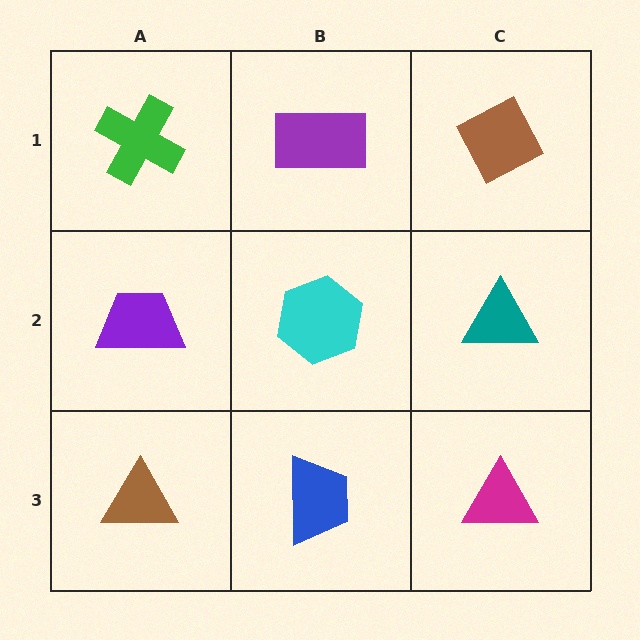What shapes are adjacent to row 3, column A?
A purple trapezoid (row 2, column A), a blue trapezoid (row 3, column B).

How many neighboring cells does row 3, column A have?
2.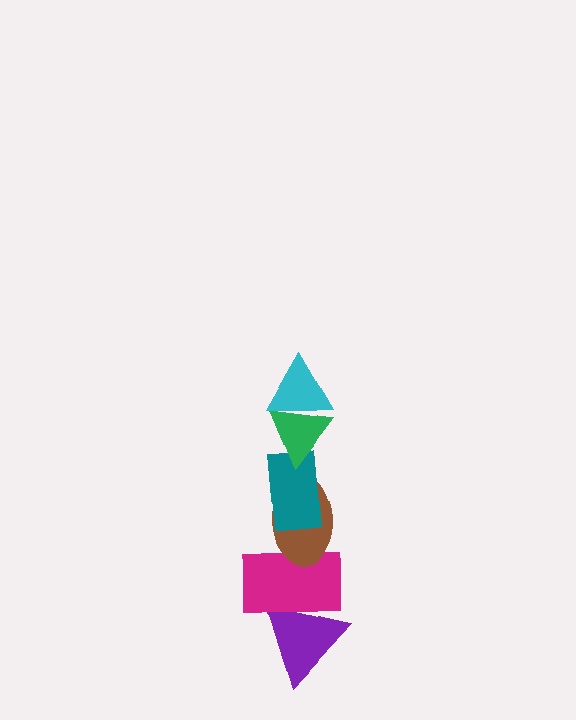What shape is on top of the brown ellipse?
The teal rectangle is on top of the brown ellipse.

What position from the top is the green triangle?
The green triangle is 2nd from the top.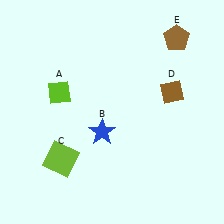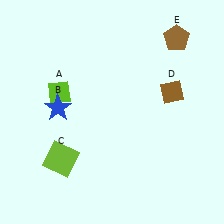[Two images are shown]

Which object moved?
The blue star (B) moved left.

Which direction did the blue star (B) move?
The blue star (B) moved left.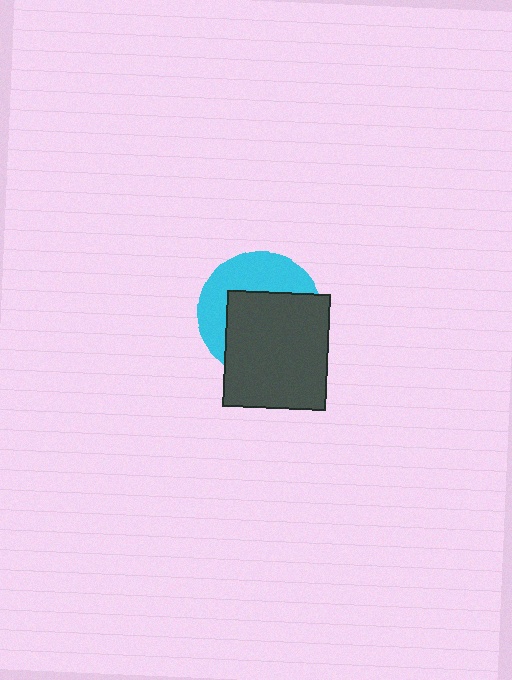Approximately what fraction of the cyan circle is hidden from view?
Roughly 58% of the cyan circle is hidden behind the dark gray rectangle.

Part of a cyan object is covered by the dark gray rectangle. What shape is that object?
It is a circle.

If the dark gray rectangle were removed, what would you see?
You would see the complete cyan circle.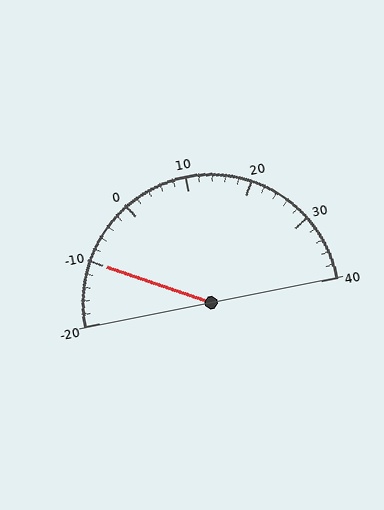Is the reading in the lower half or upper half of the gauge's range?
The reading is in the lower half of the range (-20 to 40).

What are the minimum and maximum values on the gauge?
The gauge ranges from -20 to 40.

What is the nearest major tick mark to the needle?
The nearest major tick mark is -10.